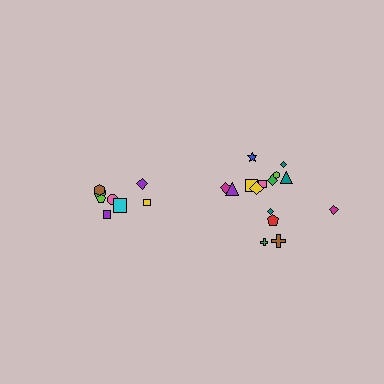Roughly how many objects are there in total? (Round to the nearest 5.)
Roughly 25 objects in total.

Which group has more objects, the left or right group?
The right group.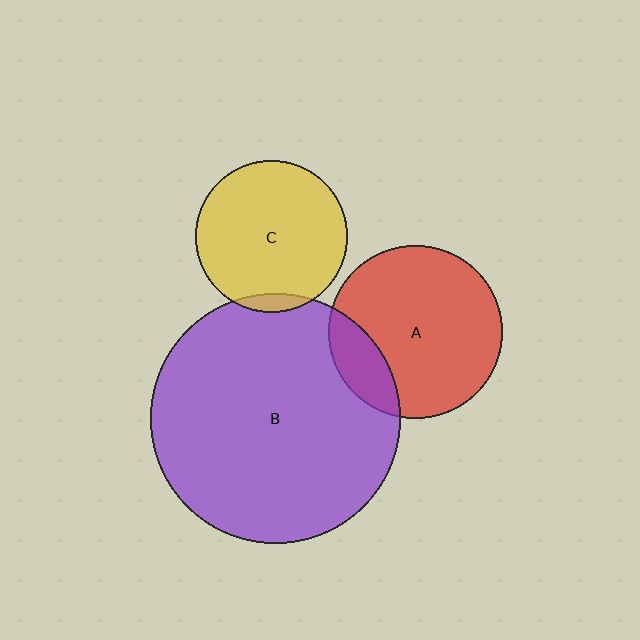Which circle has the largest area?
Circle B (purple).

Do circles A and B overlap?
Yes.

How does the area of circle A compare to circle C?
Approximately 1.3 times.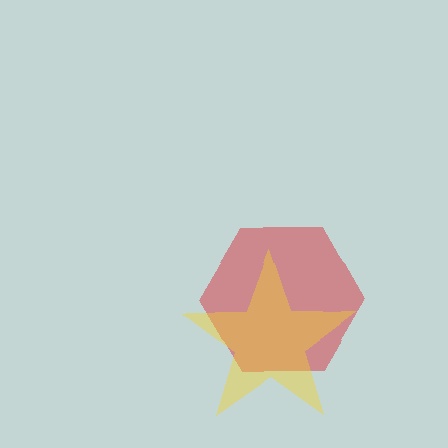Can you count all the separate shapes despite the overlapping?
Yes, there are 2 separate shapes.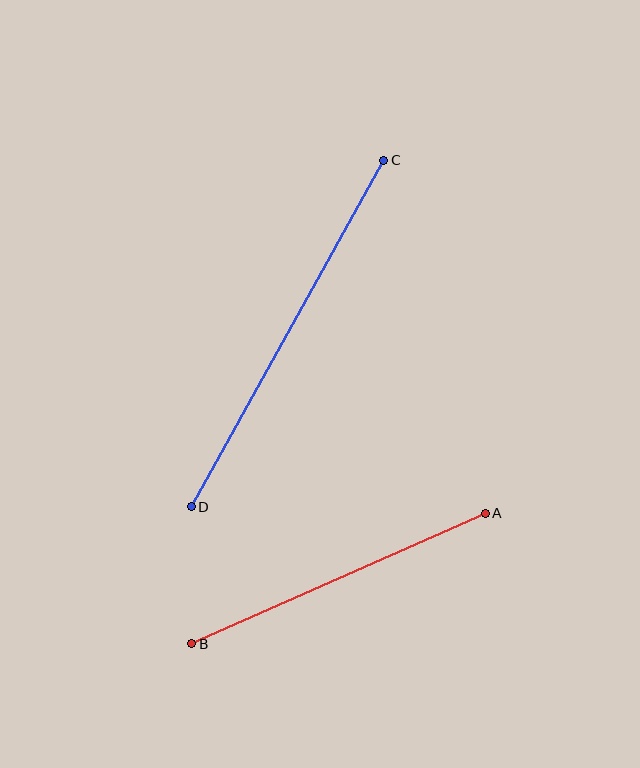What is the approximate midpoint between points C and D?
The midpoint is at approximately (287, 333) pixels.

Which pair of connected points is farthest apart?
Points C and D are farthest apart.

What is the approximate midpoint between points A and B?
The midpoint is at approximately (339, 579) pixels.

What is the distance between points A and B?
The distance is approximately 321 pixels.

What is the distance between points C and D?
The distance is approximately 396 pixels.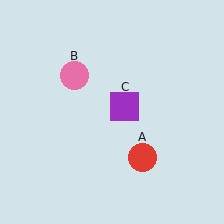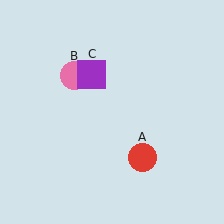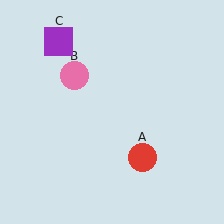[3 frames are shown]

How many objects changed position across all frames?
1 object changed position: purple square (object C).